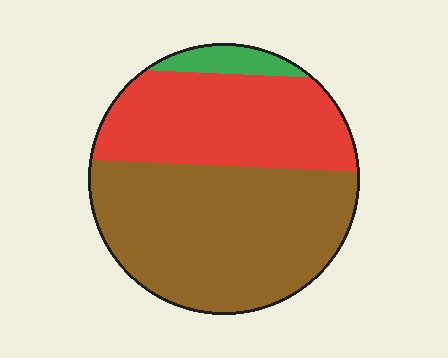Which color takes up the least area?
Green, at roughly 5%.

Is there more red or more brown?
Brown.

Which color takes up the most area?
Brown, at roughly 55%.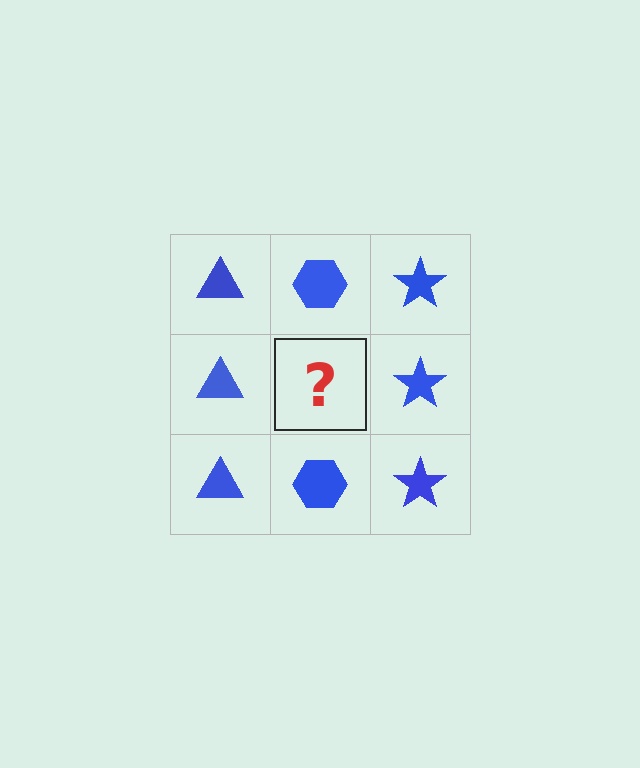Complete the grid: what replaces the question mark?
The question mark should be replaced with a blue hexagon.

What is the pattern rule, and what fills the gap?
The rule is that each column has a consistent shape. The gap should be filled with a blue hexagon.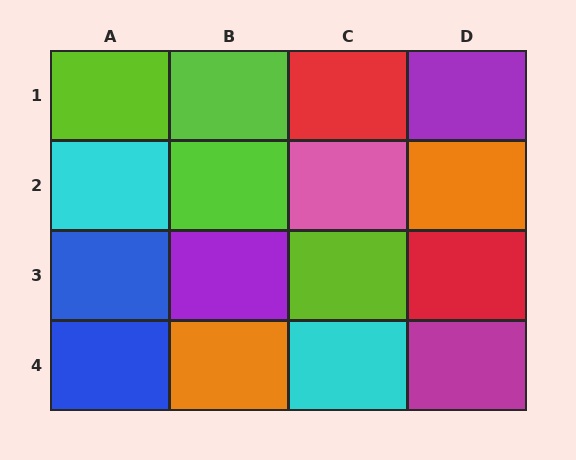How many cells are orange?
2 cells are orange.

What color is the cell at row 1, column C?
Red.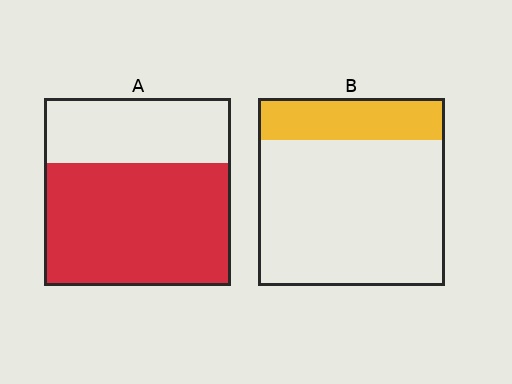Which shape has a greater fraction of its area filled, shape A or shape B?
Shape A.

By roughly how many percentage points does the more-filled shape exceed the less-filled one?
By roughly 45 percentage points (A over B).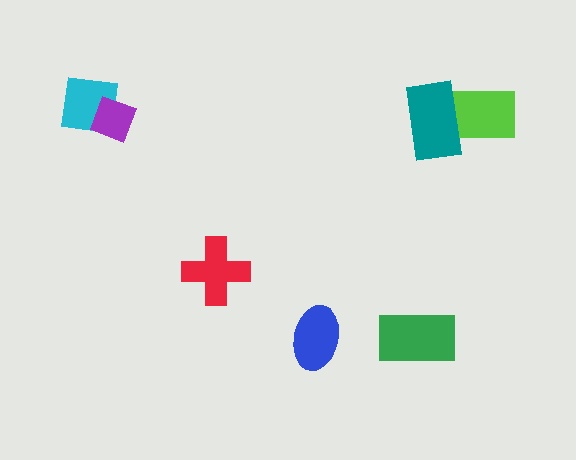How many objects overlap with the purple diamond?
1 object overlaps with the purple diamond.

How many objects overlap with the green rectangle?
0 objects overlap with the green rectangle.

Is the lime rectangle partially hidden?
Yes, it is partially covered by another shape.